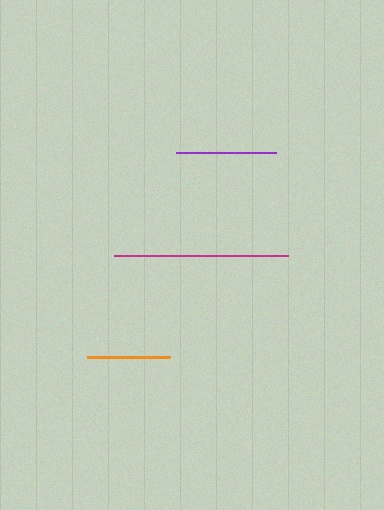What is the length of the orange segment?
The orange segment is approximately 84 pixels long.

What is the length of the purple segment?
The purple segment is approximately 101 pixels long.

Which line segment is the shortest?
The orange line is the shortest at approximately 84 pixels.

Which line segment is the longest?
The magenta line is the longest at approximately 173 pixels.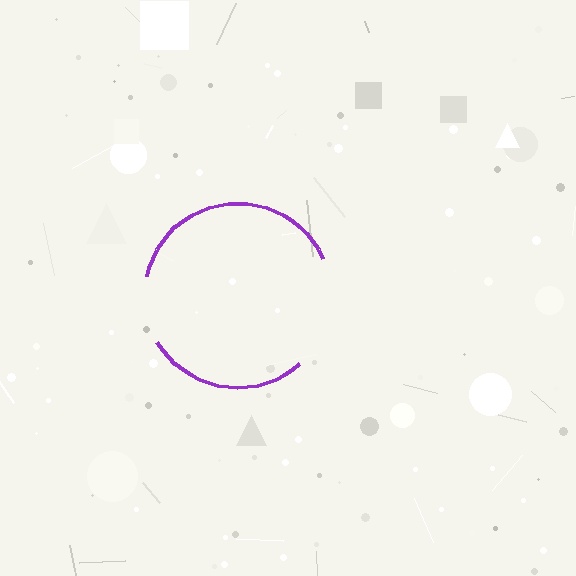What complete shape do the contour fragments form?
The contour fragments form a circle.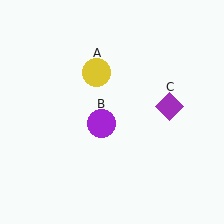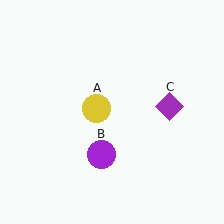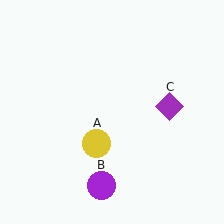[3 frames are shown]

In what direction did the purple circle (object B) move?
The purple circle (object B) moved down.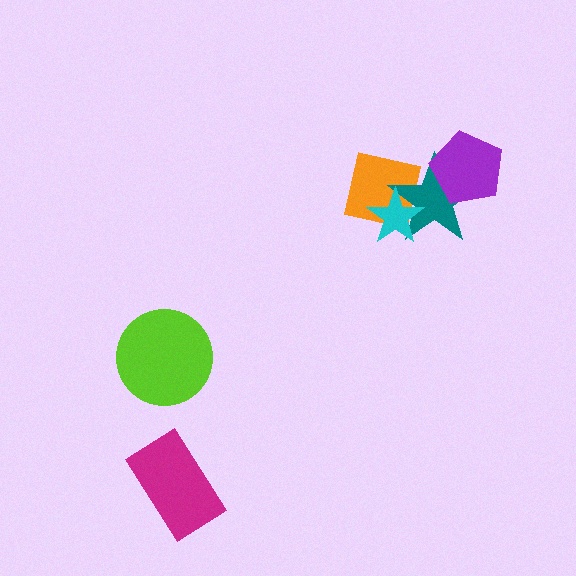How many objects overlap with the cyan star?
2 objects overlap with the cyan star.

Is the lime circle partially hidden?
No, no other shape covers it.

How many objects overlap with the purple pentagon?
1 object overlaps with the purple pentagon.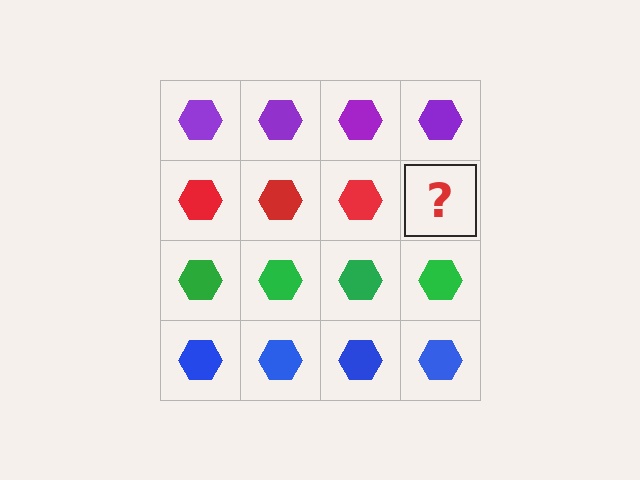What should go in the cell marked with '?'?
The missing cell should contain a red hexagon.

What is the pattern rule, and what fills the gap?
The rule is that each row has a consistent color. The gap should be filled with a red hexagon.